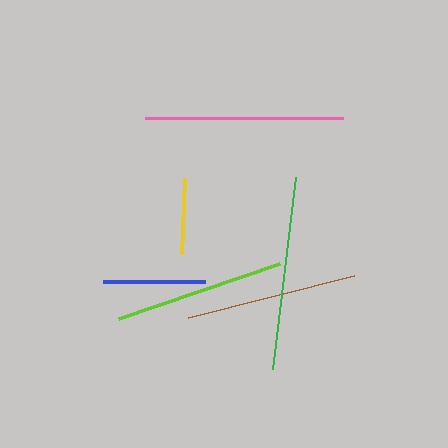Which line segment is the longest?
The pink line is the longest at approximately 198 pixels.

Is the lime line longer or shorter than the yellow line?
The lime line is longer than the yellow line.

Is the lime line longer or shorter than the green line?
The green line is longer than the lime line.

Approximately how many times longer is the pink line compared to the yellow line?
The pink line is approximately 2.6 times the length of the yellow line.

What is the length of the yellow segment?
The yellow segment is approximately 76 pixels long.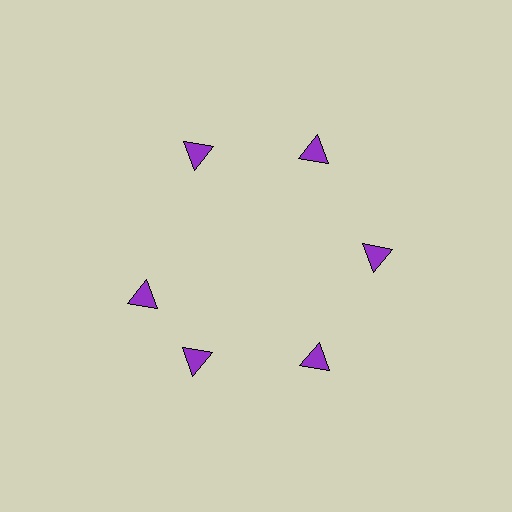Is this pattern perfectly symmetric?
No. The 6 purple triangles are arranged in a ring, but one element near the 9 o'clock position is rotated out of alignment along the ring, breaking the 6-fold rotational symmetry.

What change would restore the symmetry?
The symmetry would be restored by rotating it back into even spacing with its neighbors so that all 6 triangles sit at equal angles and equal distance from the center.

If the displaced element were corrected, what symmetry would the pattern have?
It would have 6-fold rotational symmetry — the pattern would map onto itself every 60 degrees.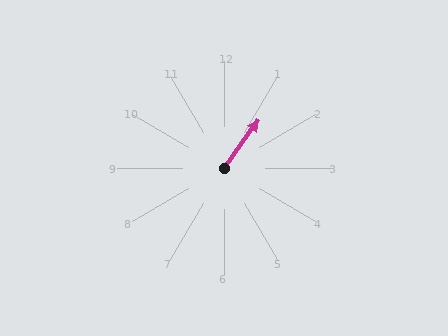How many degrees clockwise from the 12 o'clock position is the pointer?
Approximately 35 degrees.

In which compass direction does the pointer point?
Northeast.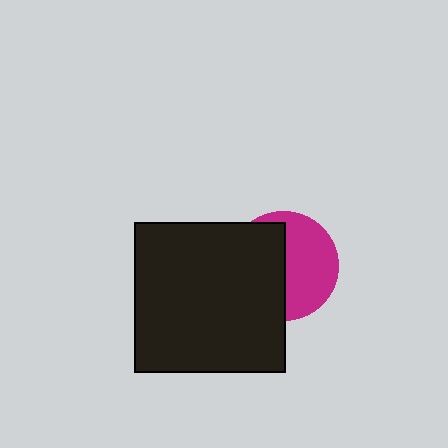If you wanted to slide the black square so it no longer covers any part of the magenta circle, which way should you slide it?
Slide it left — that is the most direct way to separate the two shapes.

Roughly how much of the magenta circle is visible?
About half of it is visible (roughly 50%).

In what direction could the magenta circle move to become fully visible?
The magenta circle could move right. That would shift it out from behind the black square entirely.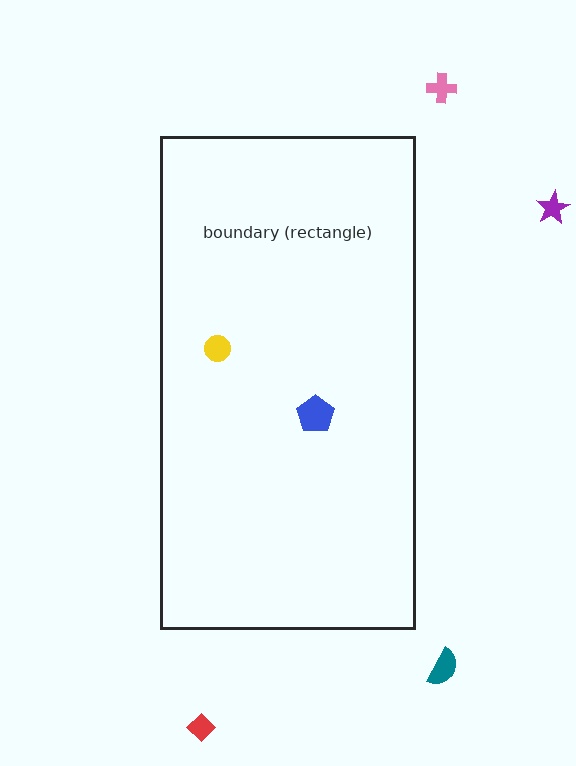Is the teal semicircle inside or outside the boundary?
Outside.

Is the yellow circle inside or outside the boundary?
Inside.